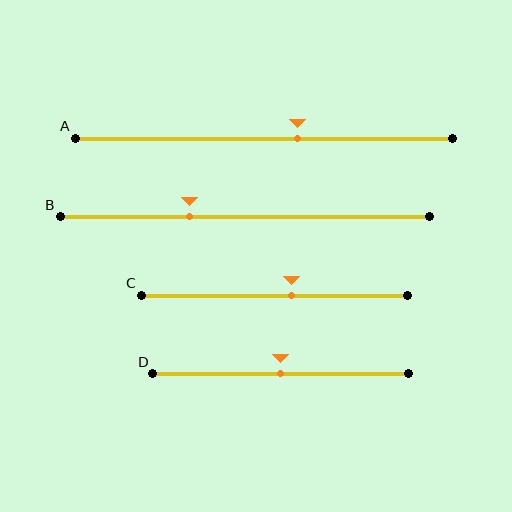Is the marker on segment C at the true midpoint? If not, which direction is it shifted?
No, the marker on segment C is shifted to the right by about 6% of the segment length.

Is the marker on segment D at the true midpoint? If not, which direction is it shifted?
Yes, the marker on segment D is at the true midpoint.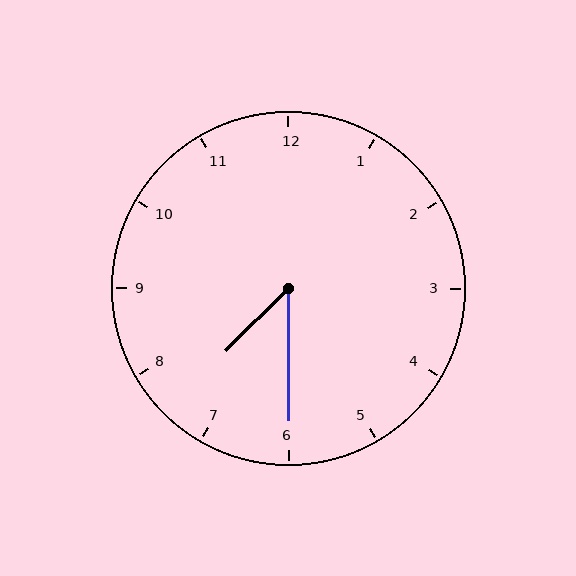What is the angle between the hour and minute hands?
Approximately 45 degrees.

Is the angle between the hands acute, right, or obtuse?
It is acute.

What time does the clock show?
7:30.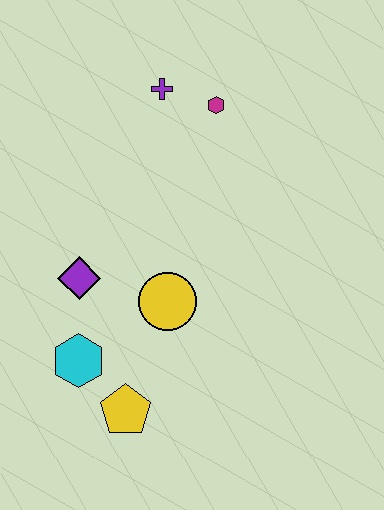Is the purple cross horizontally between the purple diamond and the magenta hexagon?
Yes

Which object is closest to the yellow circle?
The purple diamond is closest to the yellow circle.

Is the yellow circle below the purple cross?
Yes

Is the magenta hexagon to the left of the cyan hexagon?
No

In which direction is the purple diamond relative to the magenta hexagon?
The purple diamond is below the magenta hexagon.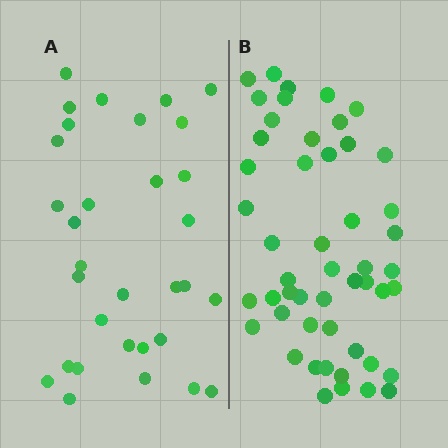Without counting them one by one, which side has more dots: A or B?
Region B (the right region) has more dots.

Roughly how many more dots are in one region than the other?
Region B has approximately 20 more dots than region A.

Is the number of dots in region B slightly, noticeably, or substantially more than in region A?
Region B has substantially more. The ratio is roughly 1.6 to 1.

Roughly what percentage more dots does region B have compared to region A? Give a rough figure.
About 55% more.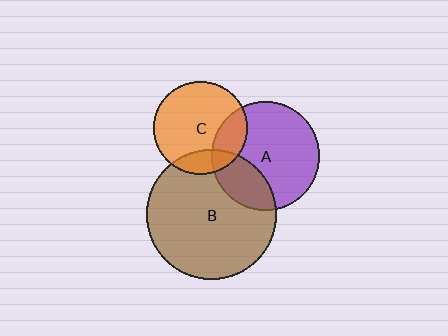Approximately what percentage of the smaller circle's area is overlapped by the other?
Approximately 25%.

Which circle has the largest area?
Circle B (brown).